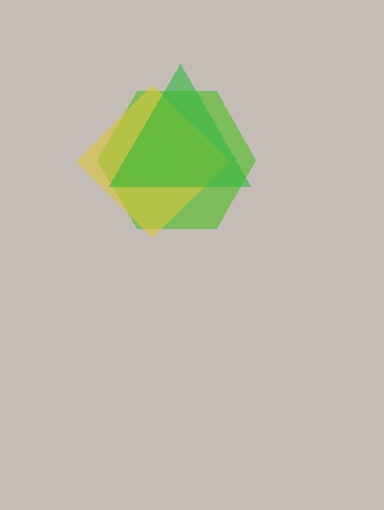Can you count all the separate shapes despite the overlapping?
Yes, there are 3 separate shapes.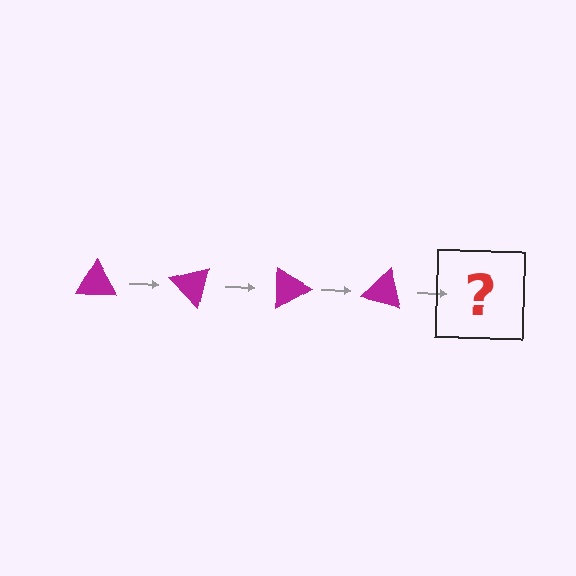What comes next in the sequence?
The next element should be a magenta triangle rotated 180 degrees.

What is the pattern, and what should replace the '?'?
The pattern is that the triangle rotates 45 degrees each step. The '?' should be a magenta triangle rotated 180 degrees.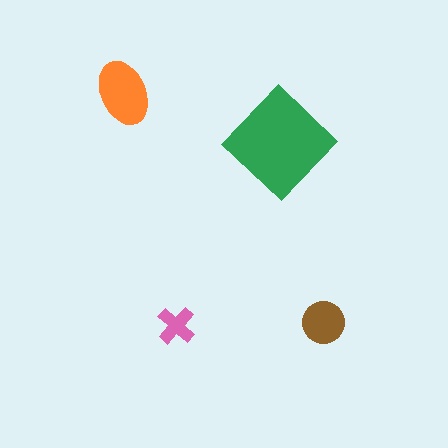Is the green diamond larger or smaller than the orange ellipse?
Larger.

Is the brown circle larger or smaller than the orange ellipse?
Smaller.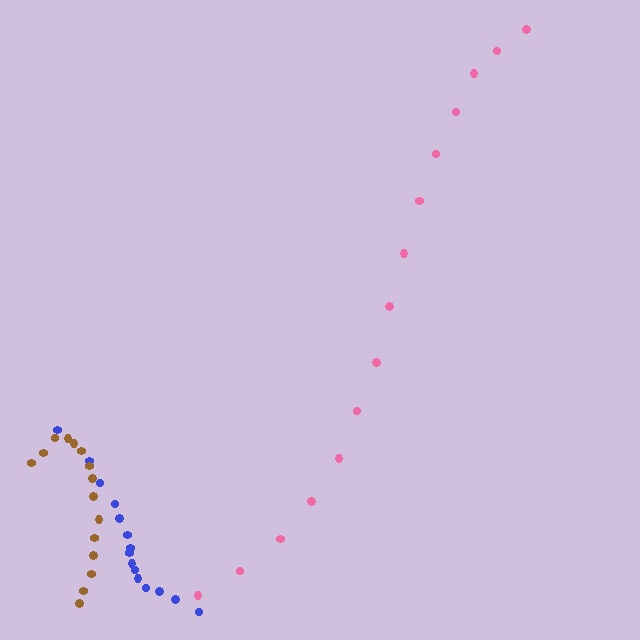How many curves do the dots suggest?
There are 3 distinct paths.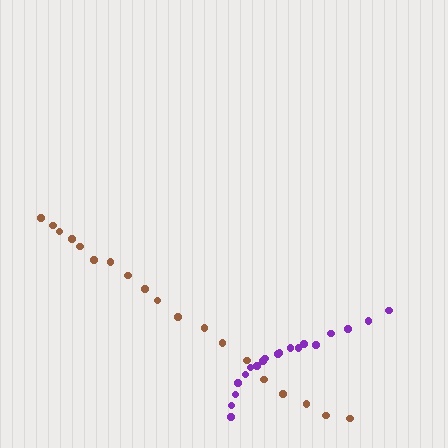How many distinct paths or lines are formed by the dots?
There are 2 distinct paths.